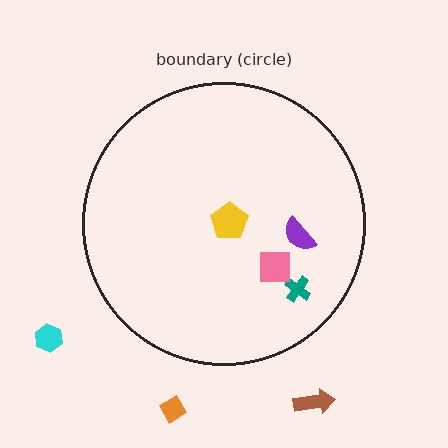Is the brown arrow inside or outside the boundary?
Outside.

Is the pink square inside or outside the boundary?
Inside.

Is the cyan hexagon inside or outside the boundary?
Outside.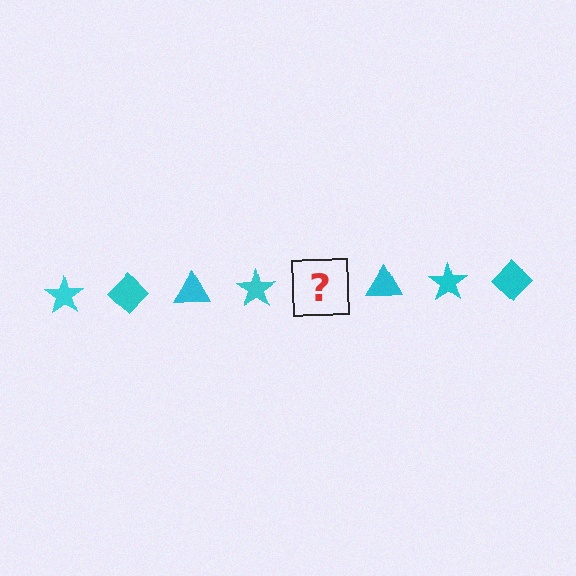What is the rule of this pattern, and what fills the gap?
The rule is that the pattern cycles through star, diamond, triangle shapes in cyan. The gap should be filled with a cyan diamond.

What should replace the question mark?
The question mark should be replaced with a cyan diamond.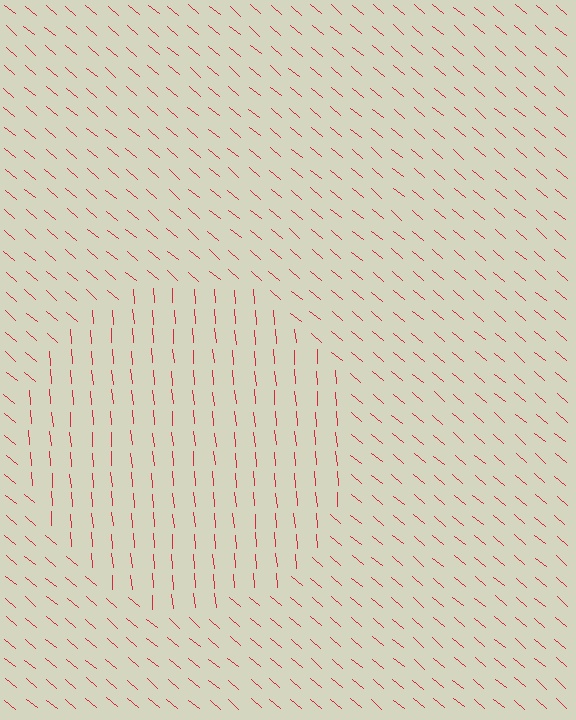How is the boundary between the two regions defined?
The boundary is defined purely by a change in line orientation (approximately 45 degrees difference). All lines are the same color and thickness.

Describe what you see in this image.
The image is filled with small red line segments. A circle region in the image has lines oriented differently from the surrounding lines, creating a visible texture boundary.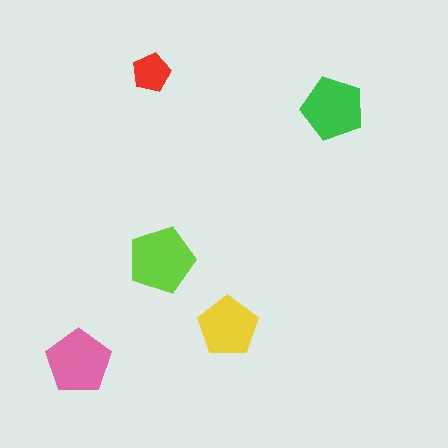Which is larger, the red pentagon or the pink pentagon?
The pink one.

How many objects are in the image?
There are 5 objects in the image.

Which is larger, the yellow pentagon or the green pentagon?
The green one.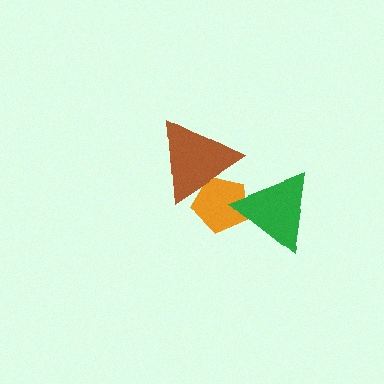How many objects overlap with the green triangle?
1 object overlaps with the green triangle.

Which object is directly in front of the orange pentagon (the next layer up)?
The brown triangle is directly in front of the orange pentagon.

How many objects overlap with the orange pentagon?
2 objects overlap with the orange pentagon.